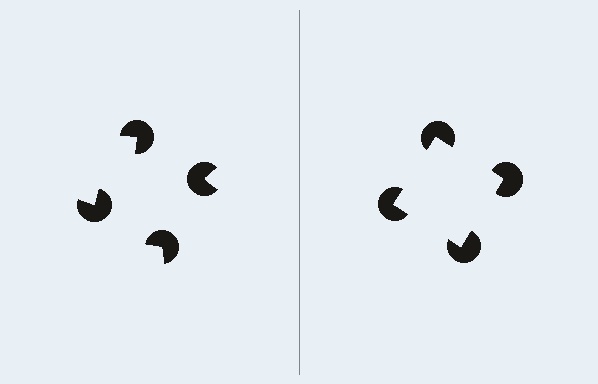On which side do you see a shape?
An illusory square appears on the right side. On the left side the wedge cuts are rotated, so no coherent shape forms.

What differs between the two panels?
The pac-man discs are positioned identically on both sides; only the wedge orientations differ. On the right they align to a square; on the left they are misaligned.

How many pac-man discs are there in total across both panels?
8 — 4 on each side.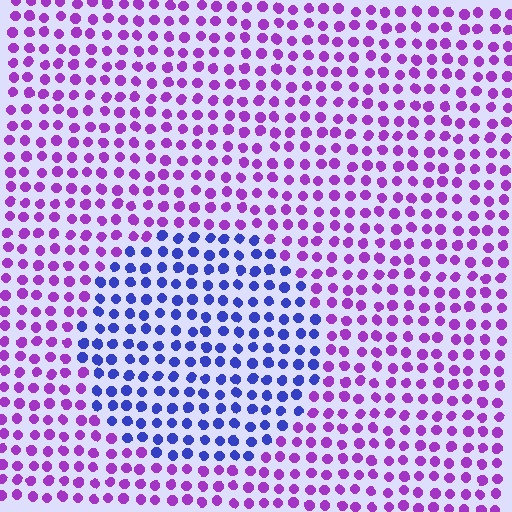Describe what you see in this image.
The image is filled with small purple elements in a uniform arrangement. A circle-shaped region is visible where the elements are tinted to a slightly different hue, forming a subtle color boundary.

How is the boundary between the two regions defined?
The boundary is defined purely by a slight shift in hue (about 51 degrees). Spacing, size, and orientation are identical on both sides.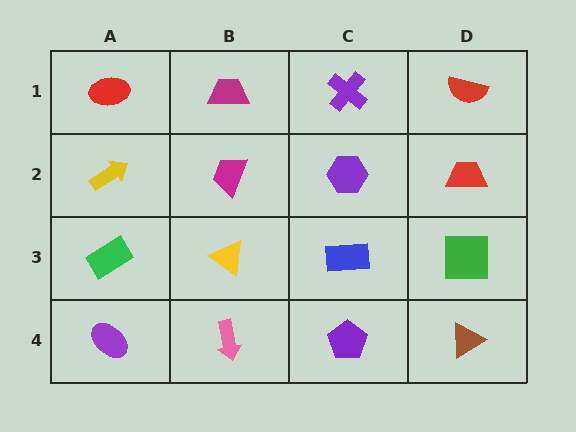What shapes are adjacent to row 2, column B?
A magenta trapezoid (row 1, column B), a yellow triangle (row 3, column B), a yellow arrow (row 2, column A), a purple hexagon (row 2, column C).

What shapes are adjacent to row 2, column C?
A purple cross (row 1, column C), a blue rectangle (row 3, column C), a magenta trapezoid (row 2, column B), a red trapezoid (row 2, column D).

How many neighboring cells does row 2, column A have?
3.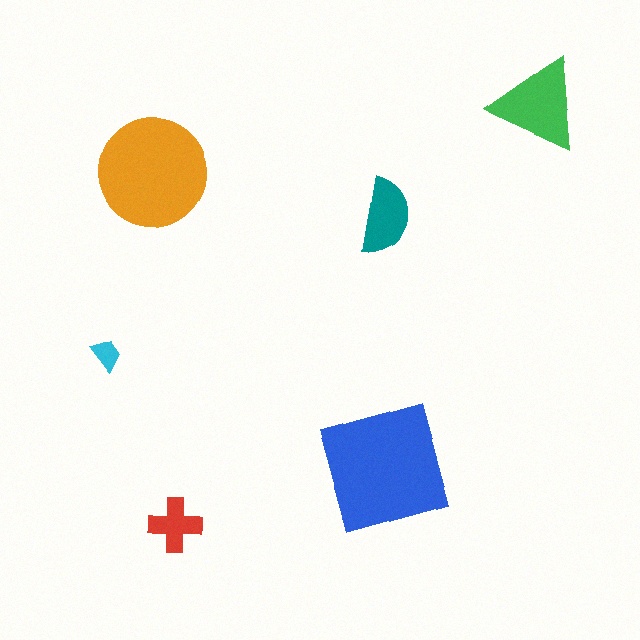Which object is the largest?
The blue square.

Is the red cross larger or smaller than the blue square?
Smaller.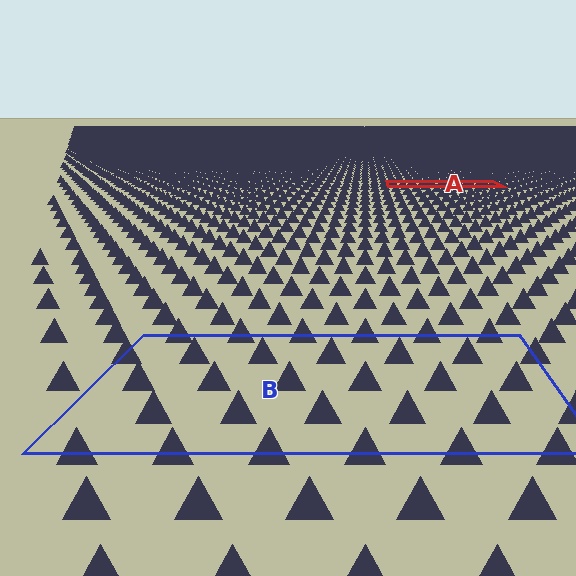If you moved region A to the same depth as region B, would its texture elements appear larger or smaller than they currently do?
They would appear larger. At a closer depth, the same texture elements are projected at a bigger on-screen size.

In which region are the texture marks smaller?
The texture marks are smaller in region A, because it is farther away.